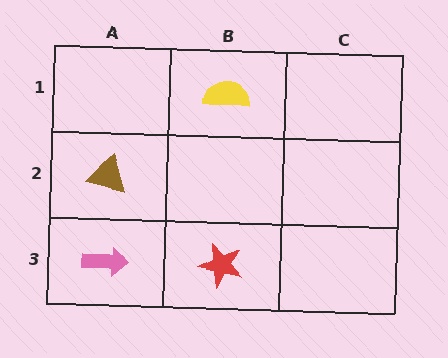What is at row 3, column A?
A pink arrow.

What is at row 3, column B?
A red star.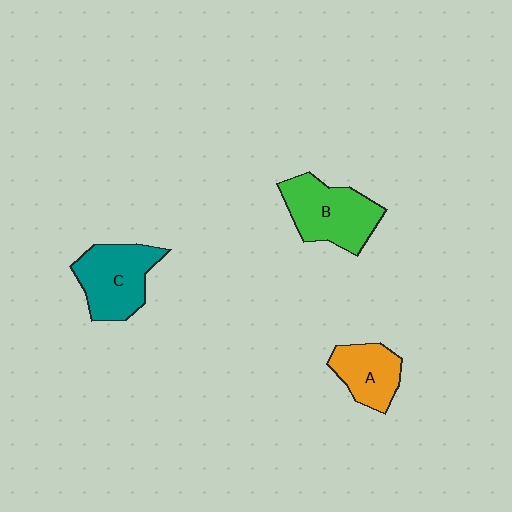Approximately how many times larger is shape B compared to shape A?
Approximately 1.5 times.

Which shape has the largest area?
Shape B (green).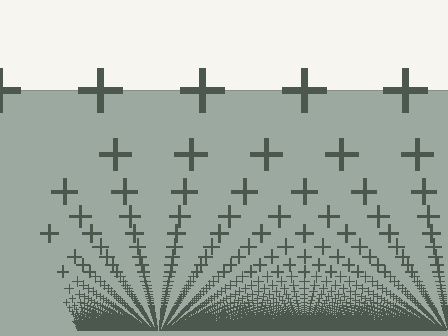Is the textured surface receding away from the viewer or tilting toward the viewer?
The surface appears to tilt toward the viewer. Texture elements get larger and sparser toward the top.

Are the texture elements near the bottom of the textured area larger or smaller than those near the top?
Smaller. The gradient is inverted — elements near the bottom are smaller and denser.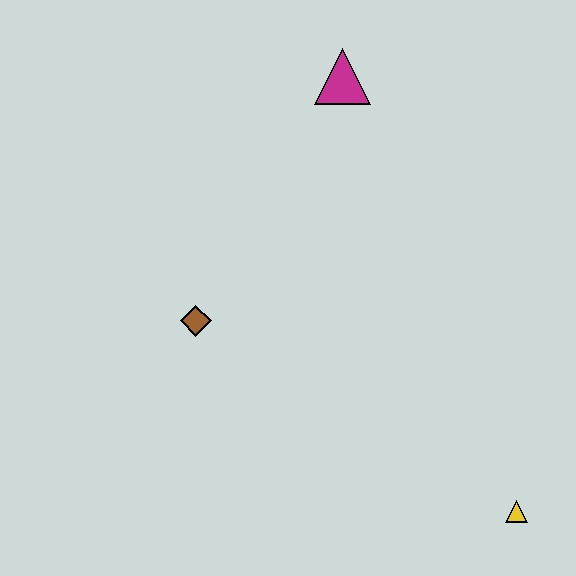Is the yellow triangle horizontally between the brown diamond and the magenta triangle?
No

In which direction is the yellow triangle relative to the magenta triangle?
The yellow triangle is below the magenta triangle.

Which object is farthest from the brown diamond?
The yellow triangle is farthest from the brown diamond.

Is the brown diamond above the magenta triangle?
No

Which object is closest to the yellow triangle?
The brown diamond is closest to the yellow triangle.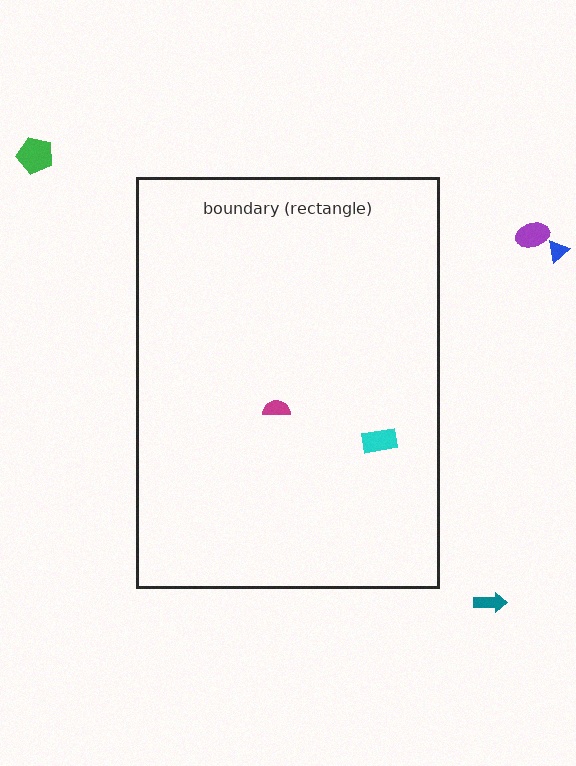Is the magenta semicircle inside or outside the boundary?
Inside.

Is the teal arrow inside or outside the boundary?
Outside.